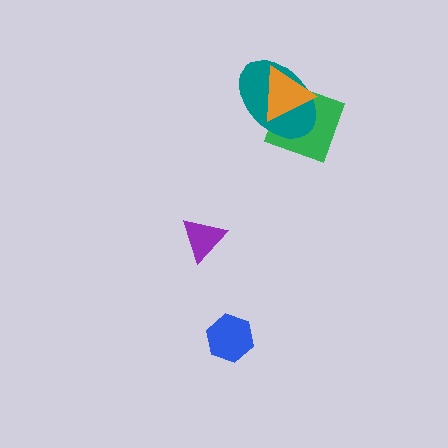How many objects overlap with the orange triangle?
2 objects overlap with the orange triangle.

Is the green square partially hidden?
Yes, it is partially covered by another shape.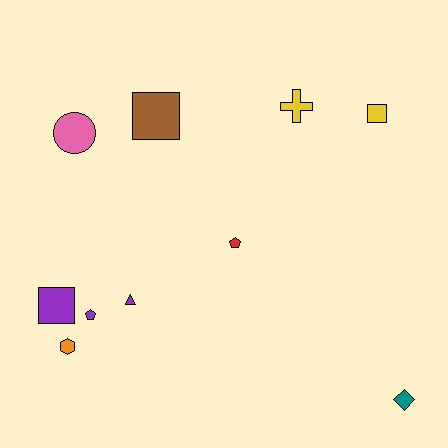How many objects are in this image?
There are 10 objects.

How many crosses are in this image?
There is 1 cross.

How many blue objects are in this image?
There are no blue objects.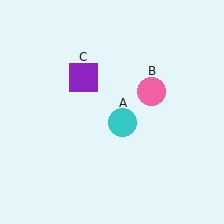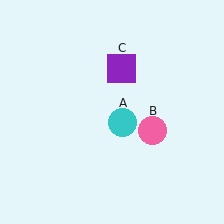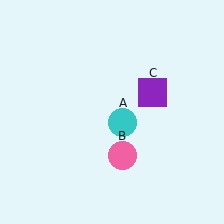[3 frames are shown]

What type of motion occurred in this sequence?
The pink circle (object B), purple square (object C) rotated clockwise around the center of the scene.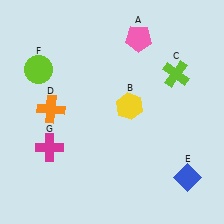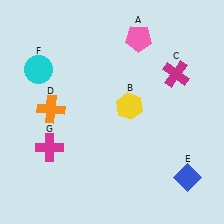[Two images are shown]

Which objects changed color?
C changed from lime to magenta. F changed from lime to cyan.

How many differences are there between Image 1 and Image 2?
There are 2 differences between the two images.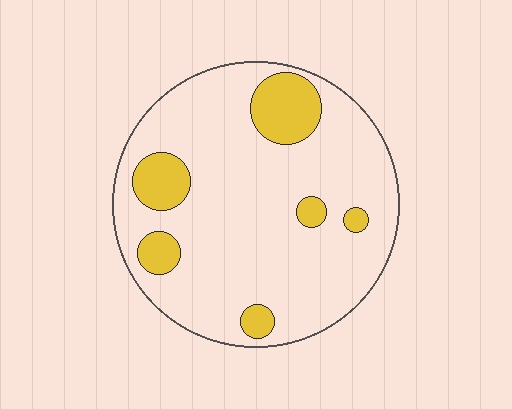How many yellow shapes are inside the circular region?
6.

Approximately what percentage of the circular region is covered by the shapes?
Approximately 15%.